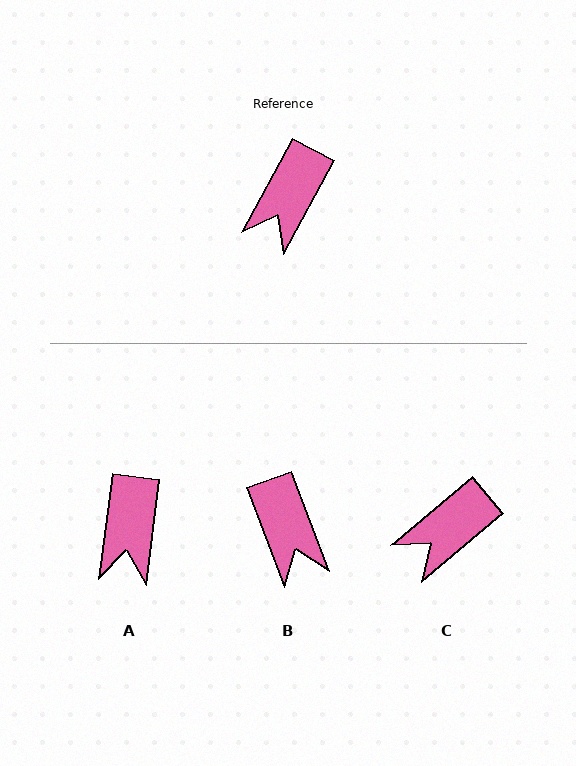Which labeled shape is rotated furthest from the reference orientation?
B, about 49 degrees away.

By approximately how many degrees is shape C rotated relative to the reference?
Approximately 22 degrees clockwise.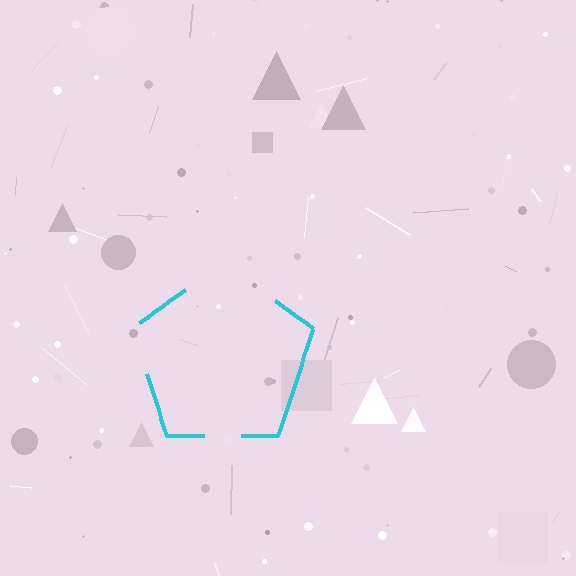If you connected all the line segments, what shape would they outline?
They would outline a pentagon.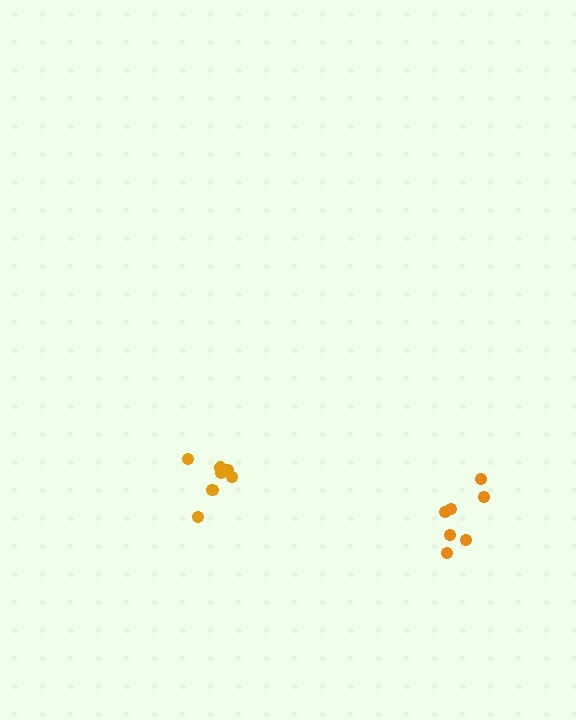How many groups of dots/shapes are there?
There are 2 groups.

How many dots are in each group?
Group 1: 7 dots, Group 2: 7 dots (14 total).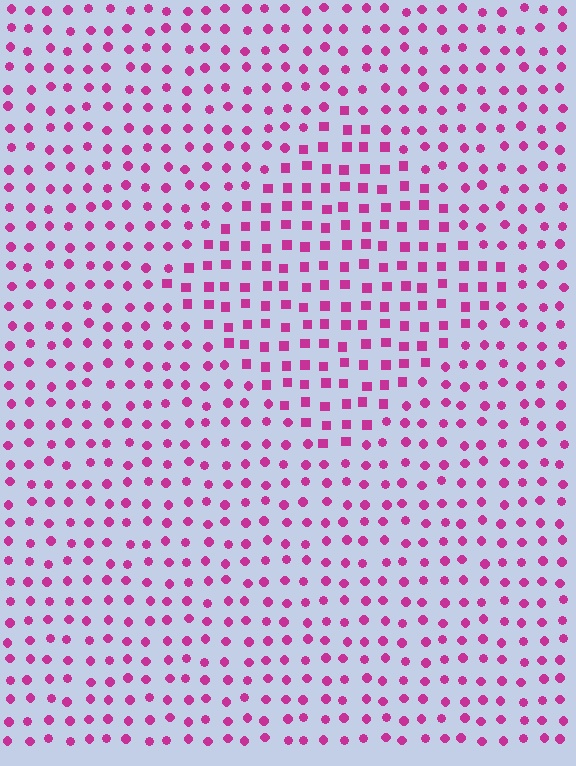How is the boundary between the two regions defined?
The boundary is defined by a change in element shape: squares inside vs. circles outside. All elements share the same color and spacing.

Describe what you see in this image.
The image is filled with small magenta elements arranged in a uniform grid. A diamond-shaped region contains squares, while the surrounding area contains circles. The boundary is defined purely by the change in element shape.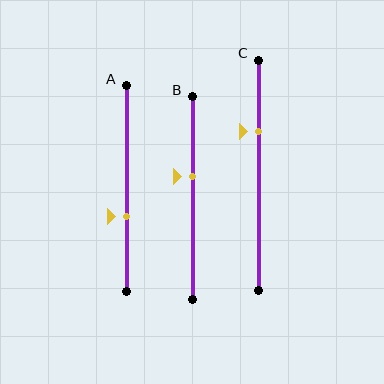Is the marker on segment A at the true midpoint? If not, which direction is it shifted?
No, the marker on segment A is shifted downward by about 13% of the segment length.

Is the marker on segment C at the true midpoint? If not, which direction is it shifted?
No, the marker on segment C is shifted upward by about 19% of the segment length.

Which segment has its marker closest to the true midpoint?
Segment B has its marker closest to the true midpoint.